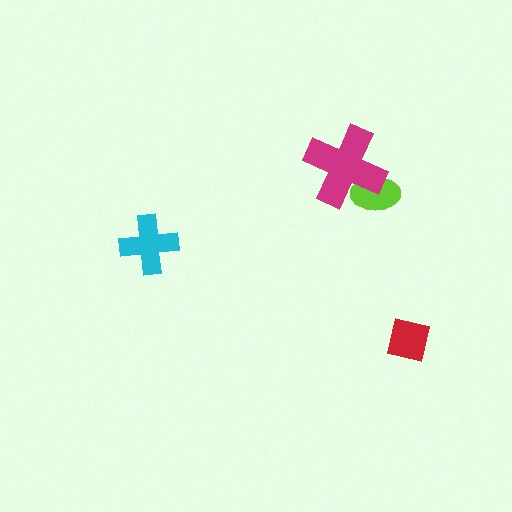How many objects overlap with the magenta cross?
1 object overlaps with the magenta cross.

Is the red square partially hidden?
No, no other shape covers it.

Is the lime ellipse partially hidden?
Yes, it is partially covered by another shape.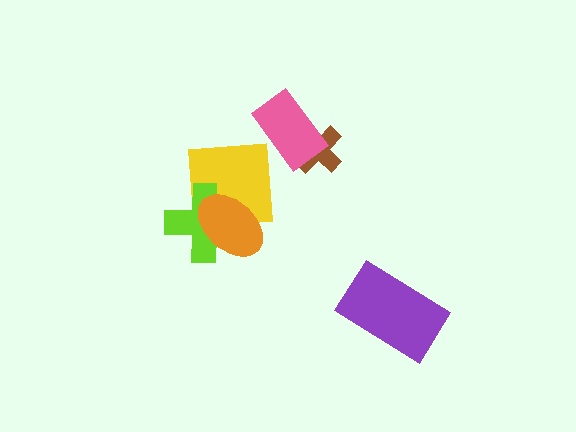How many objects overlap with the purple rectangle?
0 objects overlap with the purple rectangle.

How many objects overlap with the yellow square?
2 objects overlap with the yellow square.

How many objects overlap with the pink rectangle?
1 object overlaps with the pink rectangle.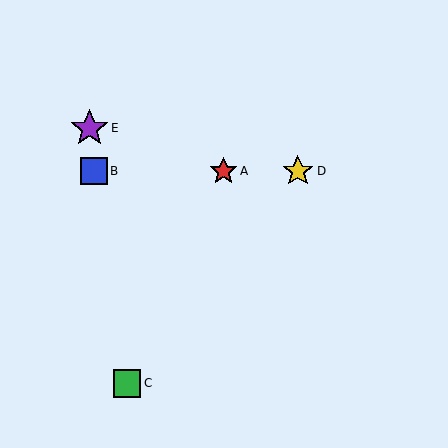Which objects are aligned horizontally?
Objects A, B, D are aligned horizontally.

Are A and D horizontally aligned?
Yes, both are at y≈171.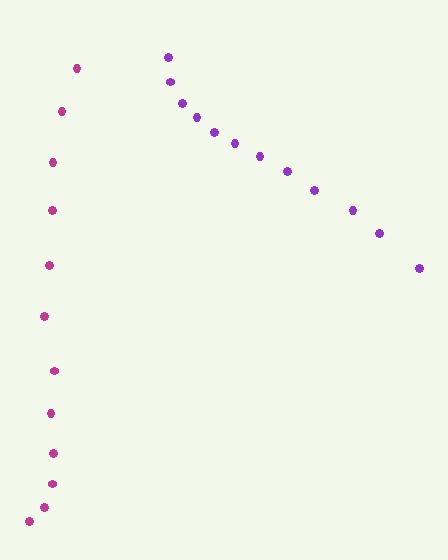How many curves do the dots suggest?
There are 2 distinct paths.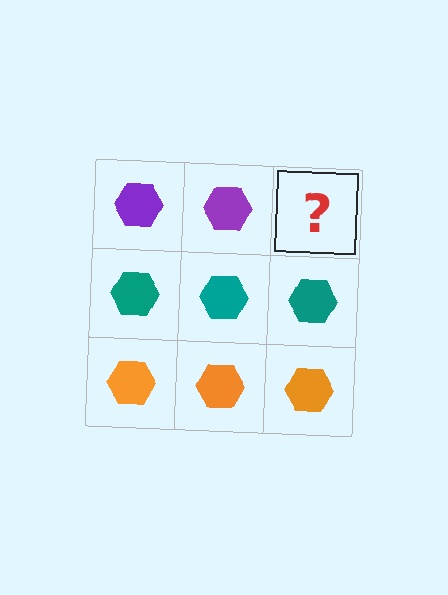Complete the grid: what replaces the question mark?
The question mark should be replaced with a purple hexagon.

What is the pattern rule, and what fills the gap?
The rule is that each row has a consistent color. The gap should be filled with a purple hexagon.